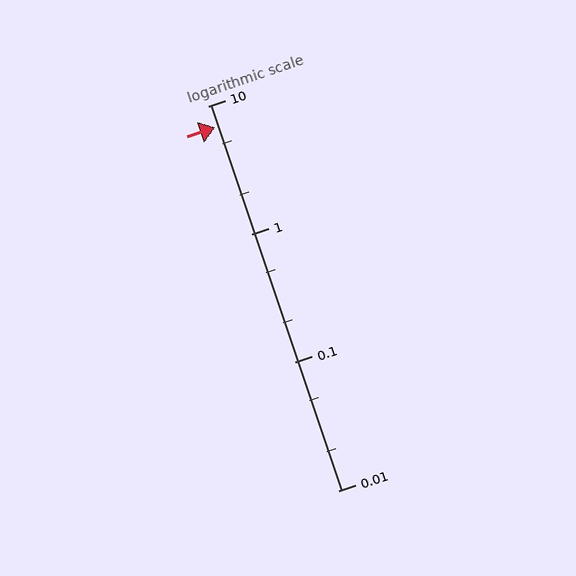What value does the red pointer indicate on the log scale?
The pointer indicates approximately 6.8.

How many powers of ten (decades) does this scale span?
The scale spans 3 decades, from 0.01 to 10.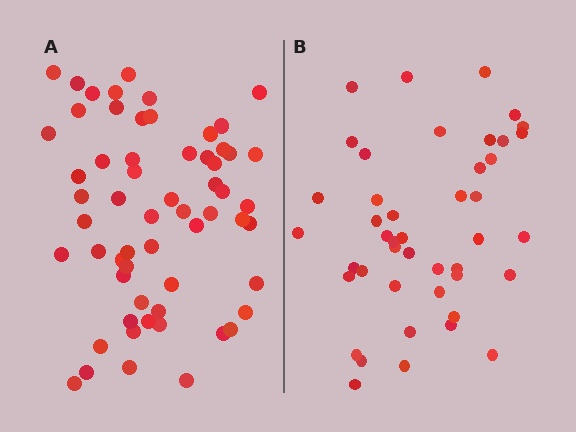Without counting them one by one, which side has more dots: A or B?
Region A (the left region) has more dots.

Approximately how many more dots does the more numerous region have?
Region A has approximately 15 more dots than region B.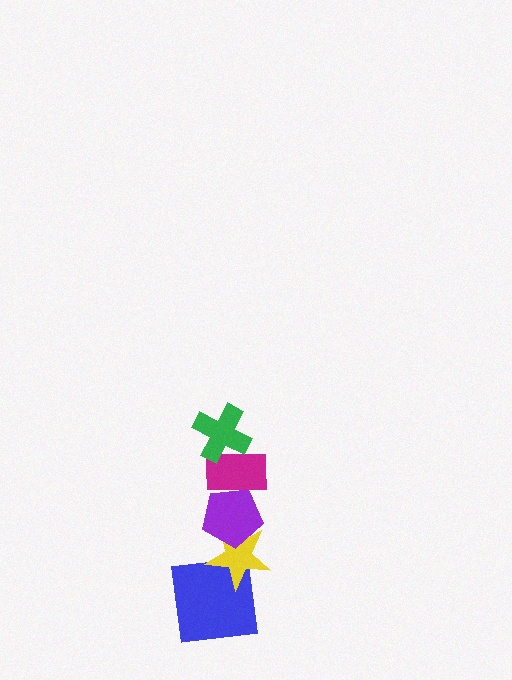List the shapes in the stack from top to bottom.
From top to bottom: the green cross, the magenta rectangle, the purple pentagon, the yellow star, the blue square.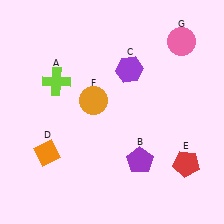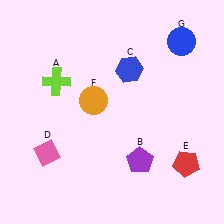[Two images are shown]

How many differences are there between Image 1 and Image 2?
There are 3 differences between the two images.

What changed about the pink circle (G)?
In Image 1, G is pink. In Image 2, it changed to blue.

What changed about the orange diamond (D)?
In Image 1, D is orange. In Image 2, it changed to pink.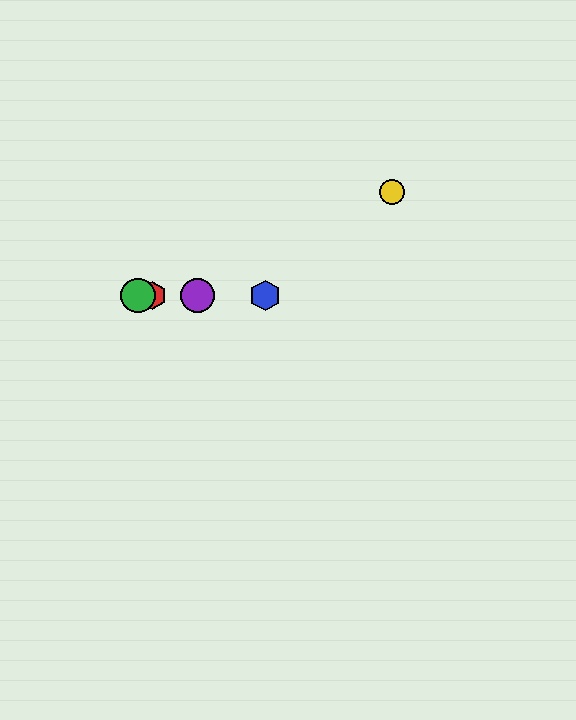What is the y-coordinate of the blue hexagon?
The blue hexagon is at y≈295.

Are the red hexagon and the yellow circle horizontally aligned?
No, the red hexagon is at y≈295 and the yellow circle is at y≈192.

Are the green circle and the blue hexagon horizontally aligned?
Yes, both are at y≈295.